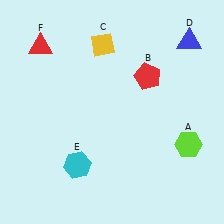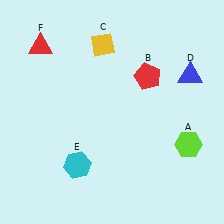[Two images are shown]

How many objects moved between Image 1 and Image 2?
1 object moved between the two images.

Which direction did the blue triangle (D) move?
The blue triangle (D) moved down.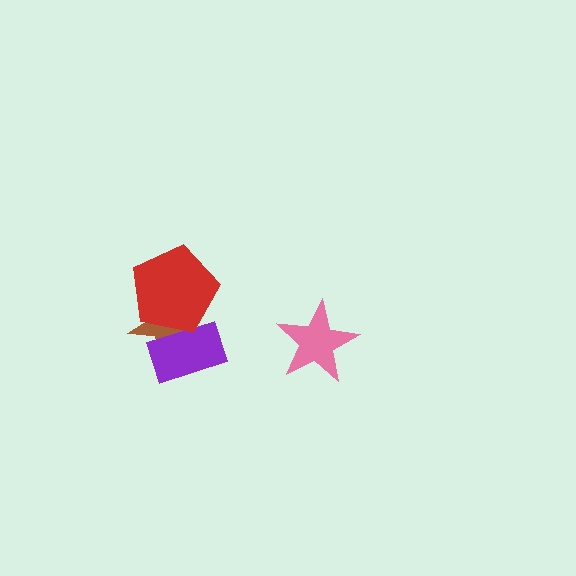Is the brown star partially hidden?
Yes, it is partially covered by another shape.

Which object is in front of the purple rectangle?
The red pentagon is in front of the purple rectangle.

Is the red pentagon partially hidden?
No, no other shape covers it.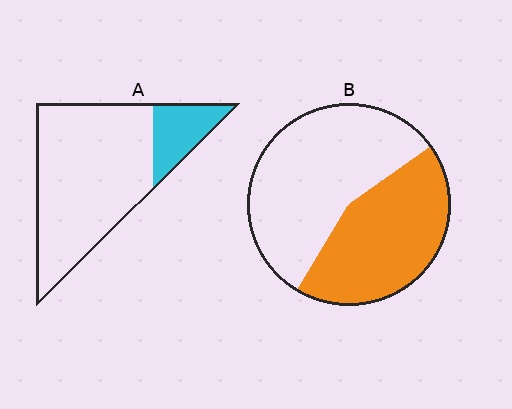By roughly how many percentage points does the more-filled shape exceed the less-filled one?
By roughly 25 percentage points (B over A).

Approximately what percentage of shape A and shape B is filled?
A is approximately 20% and B is approximately 45%.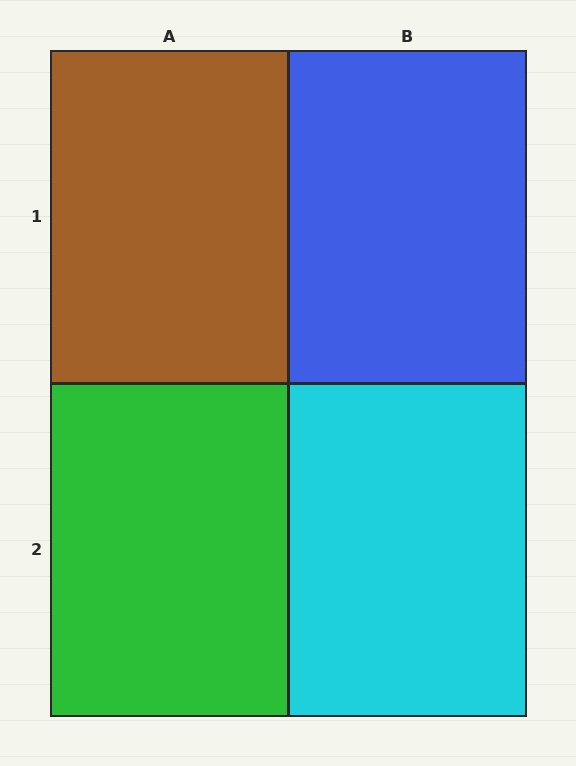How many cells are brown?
1 cell is brown.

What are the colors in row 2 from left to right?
Green, cyan.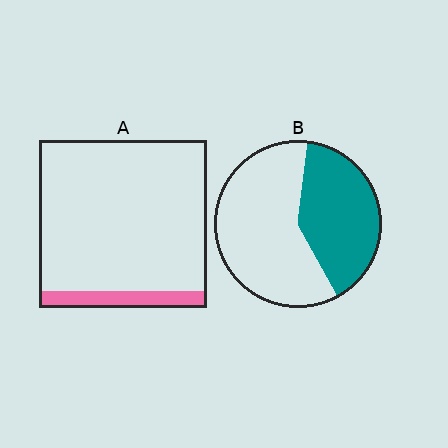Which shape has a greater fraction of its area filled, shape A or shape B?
Shape B.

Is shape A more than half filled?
No.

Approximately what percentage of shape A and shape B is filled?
A is approximately 10% and B is approximately 40%.